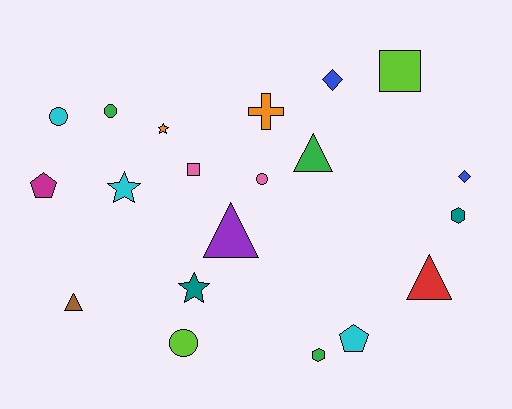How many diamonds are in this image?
There are 2 diamonds.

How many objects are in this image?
There are 20 objects.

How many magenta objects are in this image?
There is 1 magenta object.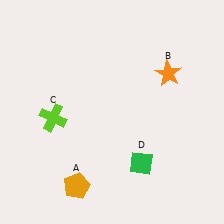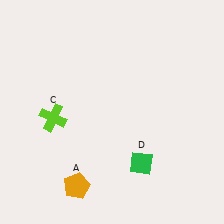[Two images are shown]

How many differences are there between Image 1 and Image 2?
There is 1 difference between the two images.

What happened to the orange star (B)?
The orange star (B) was removed in Image 2. It was in the top-right area of Image 1.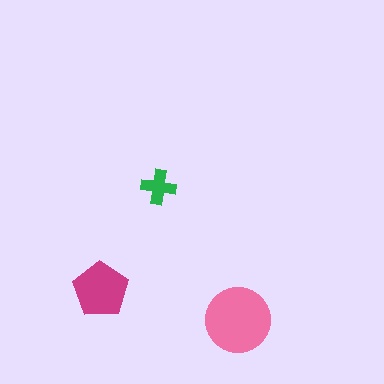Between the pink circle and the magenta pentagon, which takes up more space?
The pink circle.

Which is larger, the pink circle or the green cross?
The pink circle.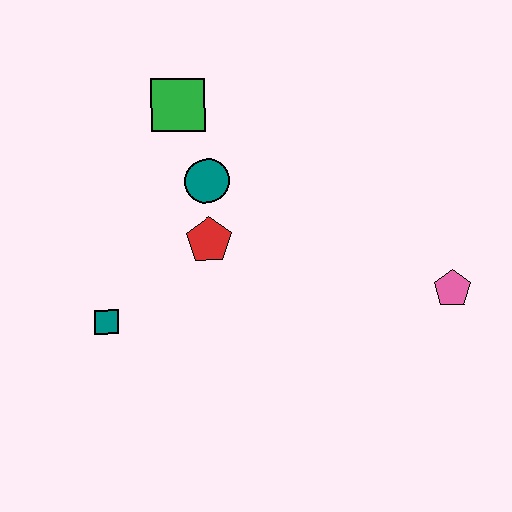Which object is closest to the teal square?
The red pentagon is closest to the teal square.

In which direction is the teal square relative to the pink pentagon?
The teal square is to the left of the pink pentagon.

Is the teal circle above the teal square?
Yes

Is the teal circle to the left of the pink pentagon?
Yes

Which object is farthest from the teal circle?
The pink pentagon is farthest from the teal circle.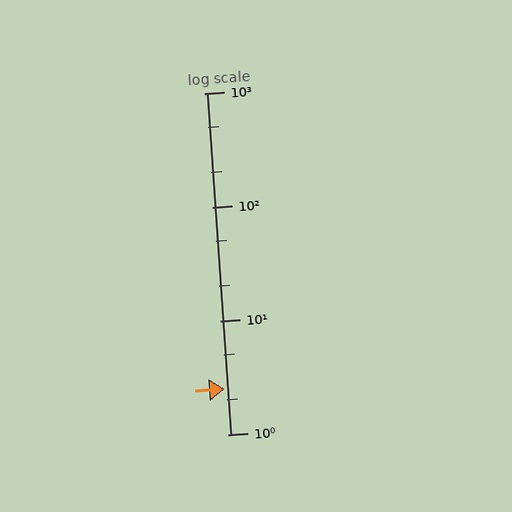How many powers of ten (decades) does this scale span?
The scale spans 3 decades, from 1 to 1000.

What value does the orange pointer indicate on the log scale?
The pointer indicates approximately 2.5.